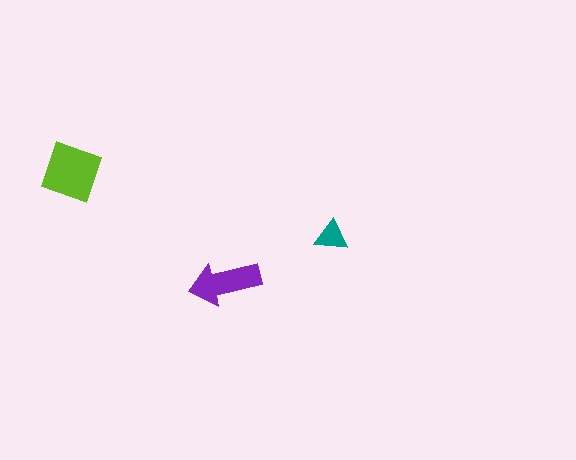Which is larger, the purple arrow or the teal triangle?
The purple arrow.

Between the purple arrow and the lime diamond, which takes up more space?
The lime diamond.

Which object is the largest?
The lime diamond.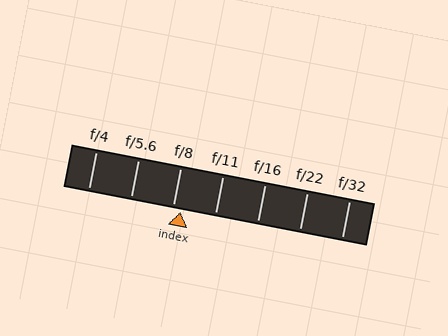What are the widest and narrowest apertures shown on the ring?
The widest aperture shown is f/4 and the narrowest is f/32.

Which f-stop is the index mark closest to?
The index mark is closest to f/8.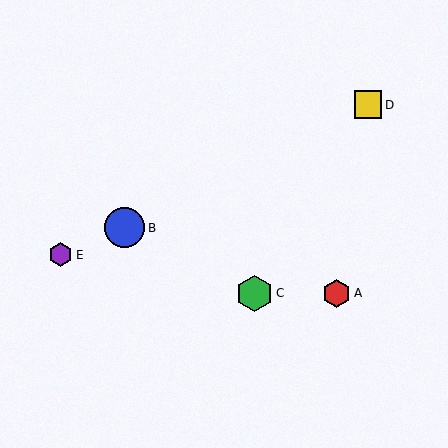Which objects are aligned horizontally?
Objects A, C are aligned horizontally.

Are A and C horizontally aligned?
Yes, both are at y≈293.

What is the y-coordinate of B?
Object B is at y≈228.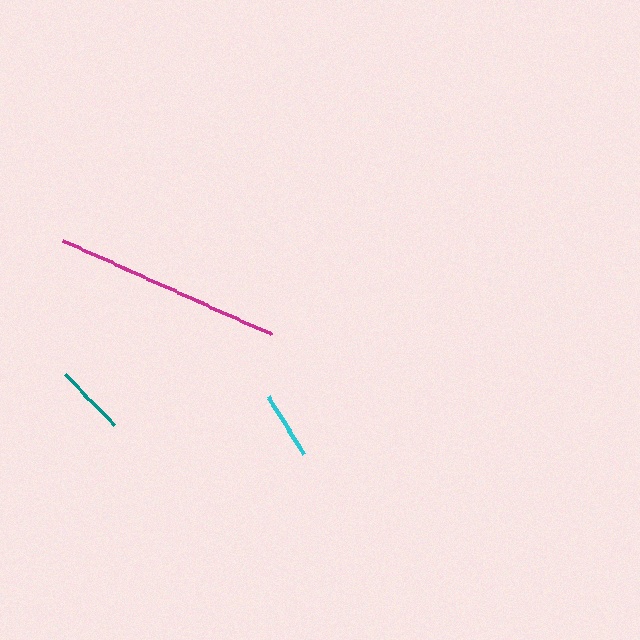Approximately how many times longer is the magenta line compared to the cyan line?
The magenta line is approximately 3.4 times the length of the cyan line.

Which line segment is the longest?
The magenta line is the longest at approximately 228 pixels.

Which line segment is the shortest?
The cyan line is the shortest at approximately 67 pixels.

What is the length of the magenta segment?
The magenta segment is approximately 228 pixels long.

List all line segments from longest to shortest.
From longest to shortest: magenta, teal, cyan.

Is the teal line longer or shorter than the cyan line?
The teal line is longer than the cyan line.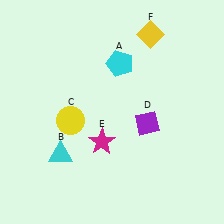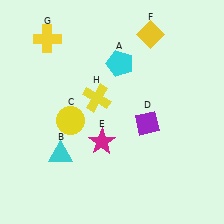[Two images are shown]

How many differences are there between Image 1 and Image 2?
There are 2 differences between the two images.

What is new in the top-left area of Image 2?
A yellow cross (H) was added in the top-left area of Image 2.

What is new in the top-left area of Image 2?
A yellow cross (G) was added in the top-left area of Image 2.